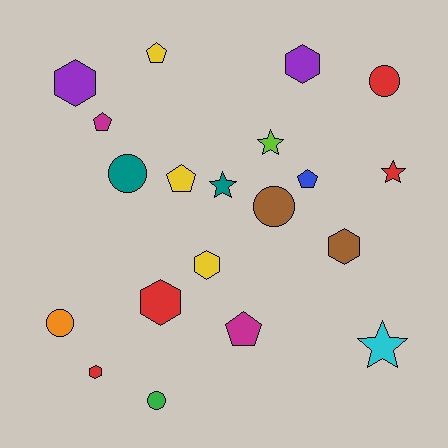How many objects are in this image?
There are 20 objects.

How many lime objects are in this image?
There is 1 lime object.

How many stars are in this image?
There are 4 stars.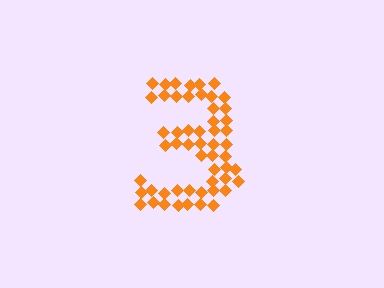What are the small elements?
The small elements are diamonds.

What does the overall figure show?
The overall figure shows the digit 3.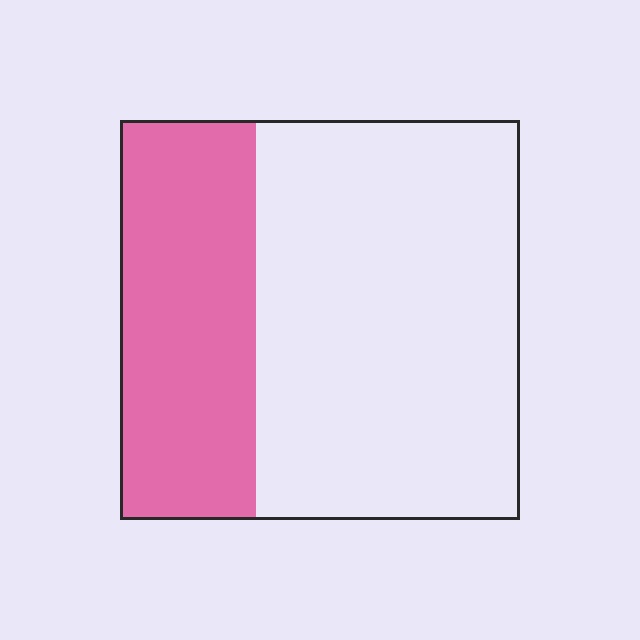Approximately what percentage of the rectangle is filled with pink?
Approximately 35%.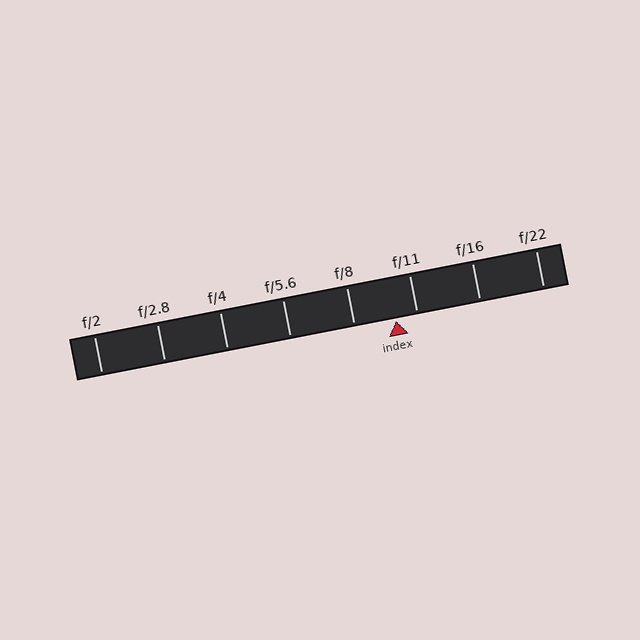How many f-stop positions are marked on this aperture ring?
There are 8 f-stop positions marked.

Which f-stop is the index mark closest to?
The index mark is closest to f/11.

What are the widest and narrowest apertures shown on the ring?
The widest aperture shown is f/2 and the narrowest is f/22.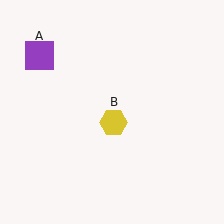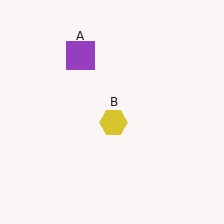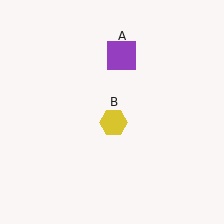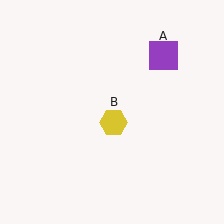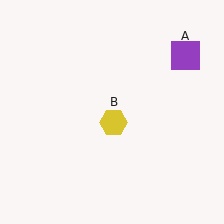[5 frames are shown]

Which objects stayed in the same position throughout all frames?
Yellow hexagon (object B) remained stationary.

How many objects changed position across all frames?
1 object changed position: purple square (object A).